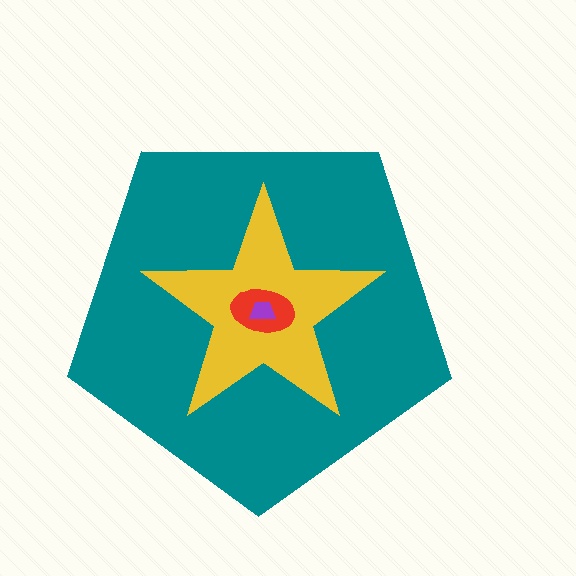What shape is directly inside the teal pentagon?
The yellow star.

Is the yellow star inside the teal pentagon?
Yes.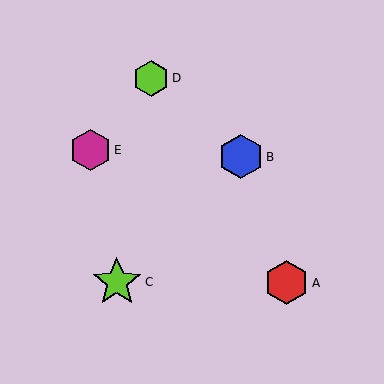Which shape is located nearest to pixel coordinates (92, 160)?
The magenta hexagon (labeled E) at (90, 150) is nearest to that location.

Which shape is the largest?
The lime star (labeled C) is the largest.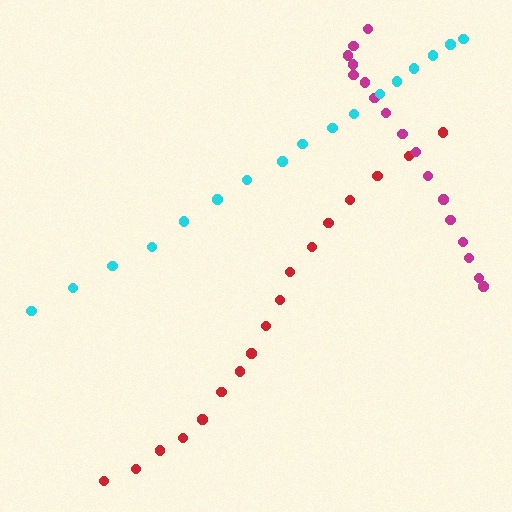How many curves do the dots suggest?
There are 3 distinct paths.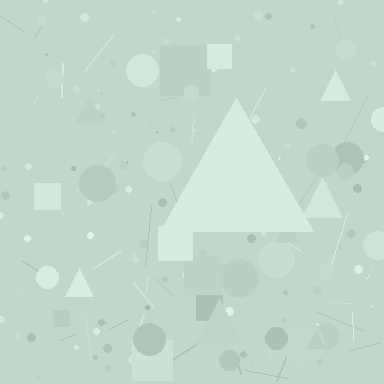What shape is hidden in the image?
A triangle is hidden in the image.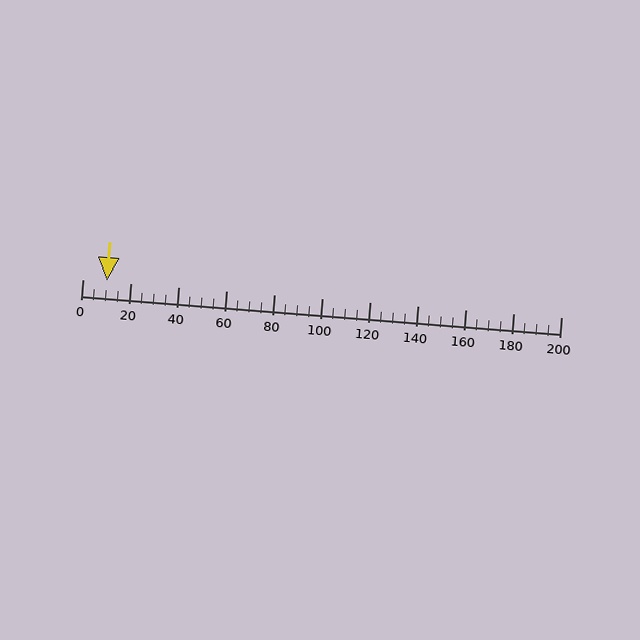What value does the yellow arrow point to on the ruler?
The yellow arrow points to approximately 10.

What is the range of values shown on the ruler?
The ruler shows values from 0 to 200.